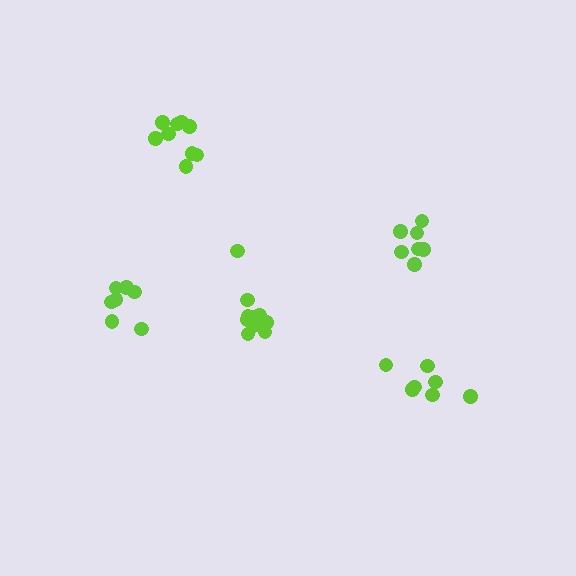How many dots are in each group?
Group 1: 9 dots, Group 2: 7 dots, Group 3: 11 dots, Group 4: 7 dots, Group 5: 7 dots (41 total).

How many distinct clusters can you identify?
There are 5 distinct clusters.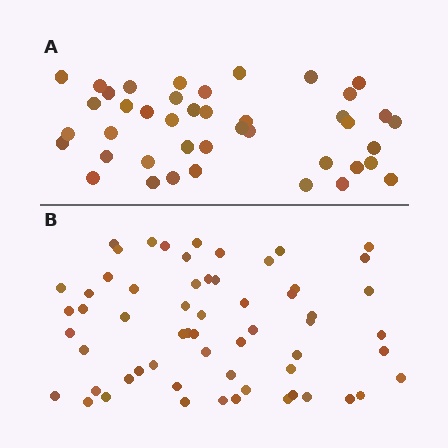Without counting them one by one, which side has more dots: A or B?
Region B (the bottom region) has more dots.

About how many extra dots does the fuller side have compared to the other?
Region B has approximately 20 more dots than region A.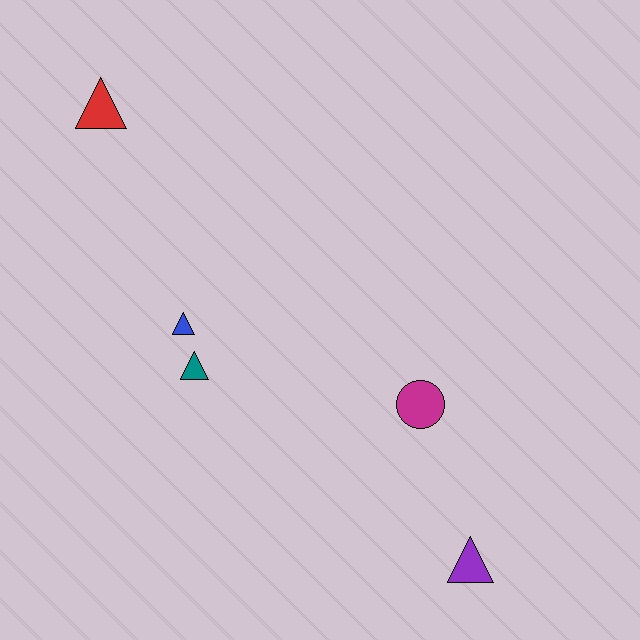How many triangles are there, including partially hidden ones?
There are 4 triangles.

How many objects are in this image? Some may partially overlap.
There are 5 objects.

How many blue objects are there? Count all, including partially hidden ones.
There is 1 blue object.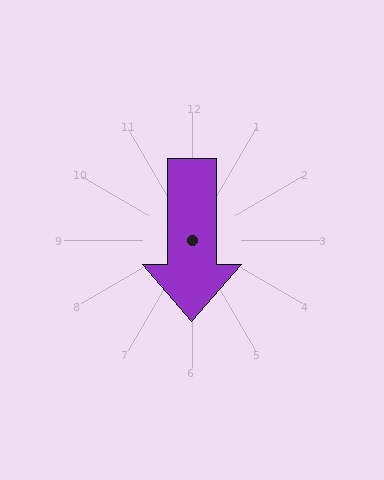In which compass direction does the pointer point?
South.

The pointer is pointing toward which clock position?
Roughly 6 o'clock.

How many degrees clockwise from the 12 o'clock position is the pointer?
Approximately 180 degrees.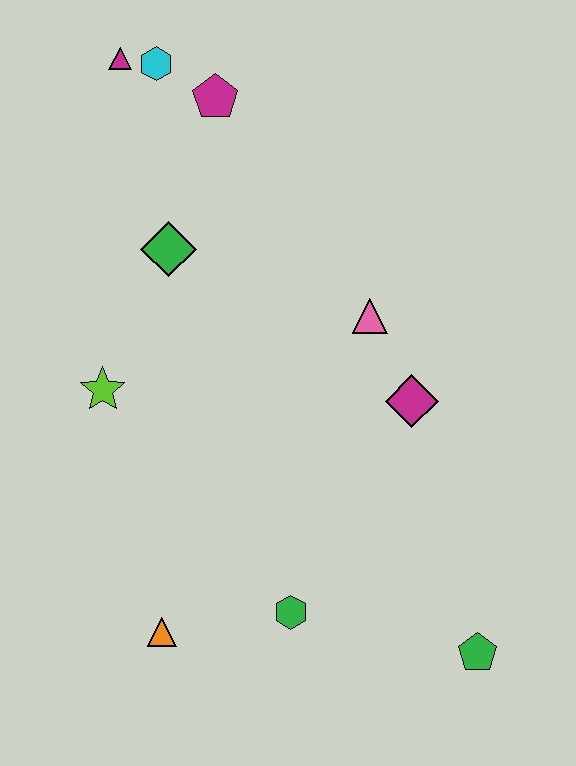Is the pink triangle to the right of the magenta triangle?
Yes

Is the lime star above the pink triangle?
No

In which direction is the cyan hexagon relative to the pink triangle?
The cyan hexagon is above the pink triangle.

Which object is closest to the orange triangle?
The green hexagon is closest to the orange triangle.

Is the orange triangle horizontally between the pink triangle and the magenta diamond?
No